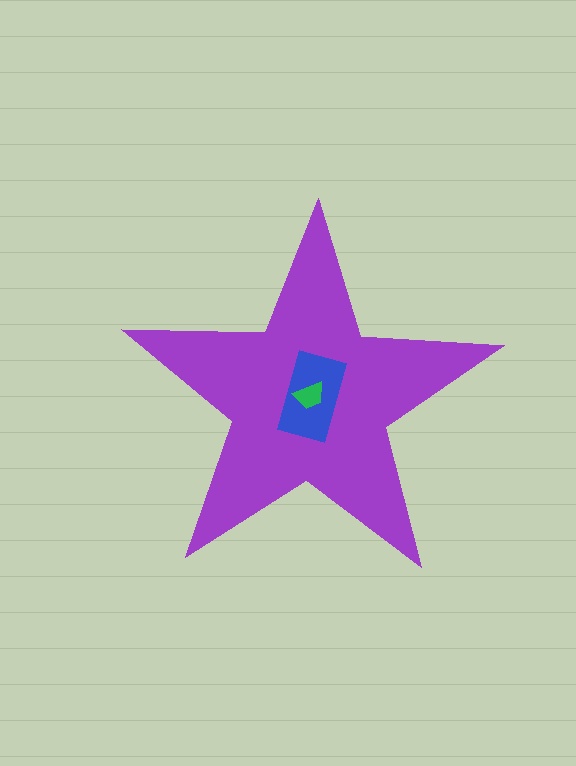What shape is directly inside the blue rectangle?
The green trapezoid.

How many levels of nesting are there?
3.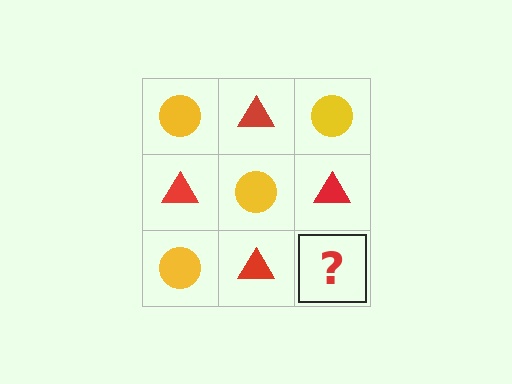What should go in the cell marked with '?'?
The missing cell should contain a yellow circle.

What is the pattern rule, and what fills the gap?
The rule is that it alternates yellow circle and red triangle in a checkerboard pattern. The gap should be filled with a yellow circle.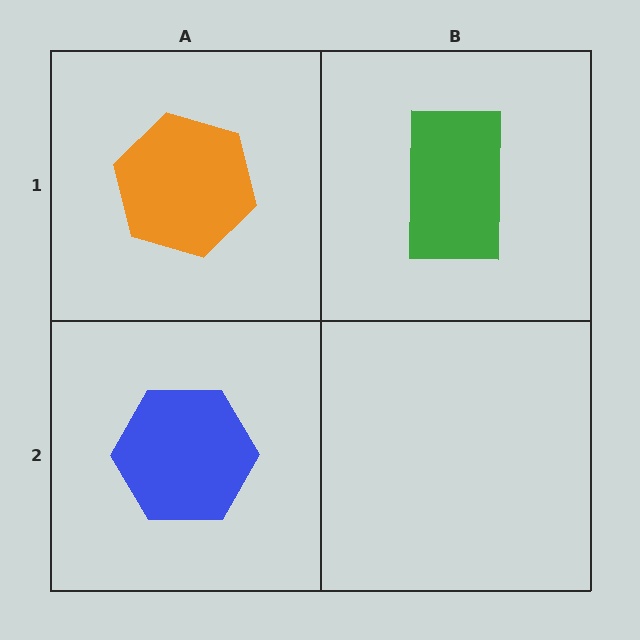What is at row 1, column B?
A green rectangle.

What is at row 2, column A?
A blue hexagon.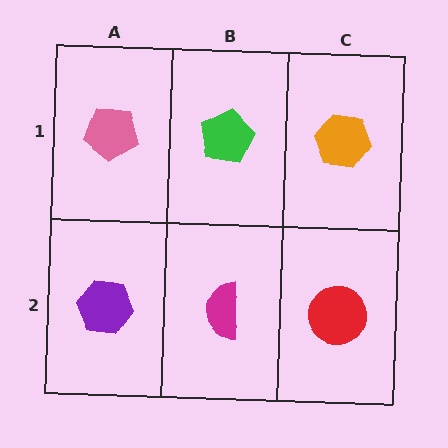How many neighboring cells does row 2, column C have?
2.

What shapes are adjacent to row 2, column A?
A pink pentagon (row 1, column A), a magenta semicircle (row 2, column B).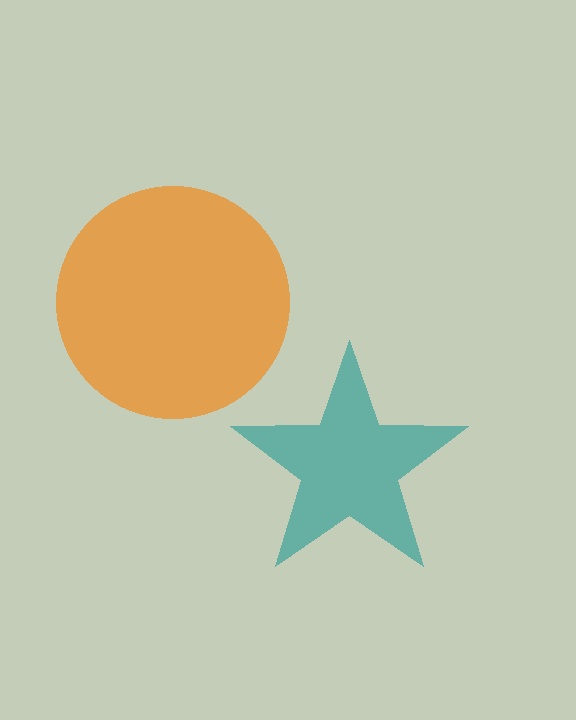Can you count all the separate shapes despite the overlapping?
Yes, there are 2 separate shapes.